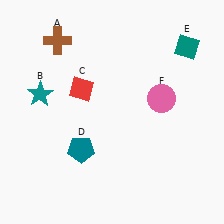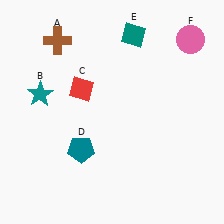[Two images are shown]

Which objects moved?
The objects that moved are: the teal diamond (E), the pink circle (F).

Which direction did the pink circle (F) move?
The pink circle (F) moved up.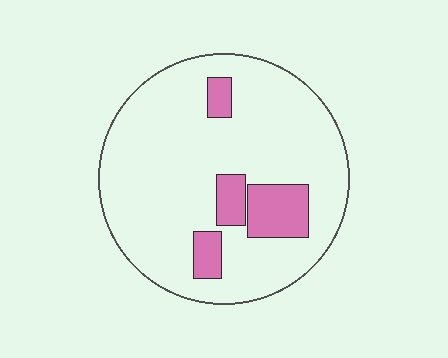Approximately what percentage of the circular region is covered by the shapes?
Approximately 15%.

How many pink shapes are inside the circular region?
4.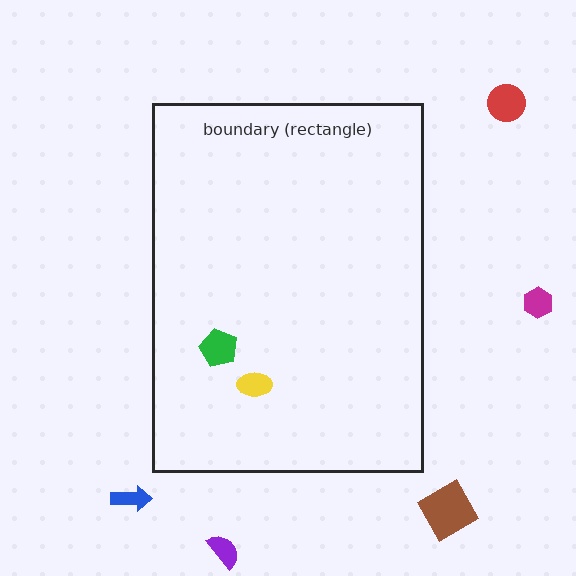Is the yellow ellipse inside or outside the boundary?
Inside.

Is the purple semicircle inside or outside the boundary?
Outside.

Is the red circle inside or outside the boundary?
Outside.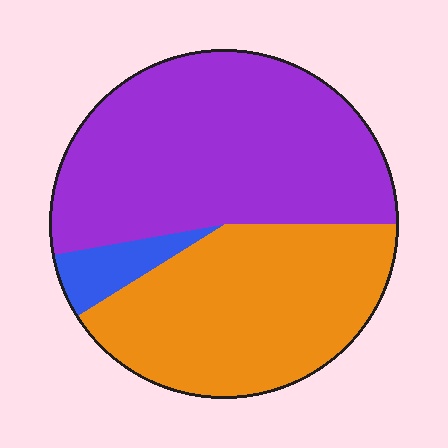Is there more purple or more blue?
Purple.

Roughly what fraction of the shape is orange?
Orange takes up about two fifths (2/5) of the shape.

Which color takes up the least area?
Blue, at roughly 5%.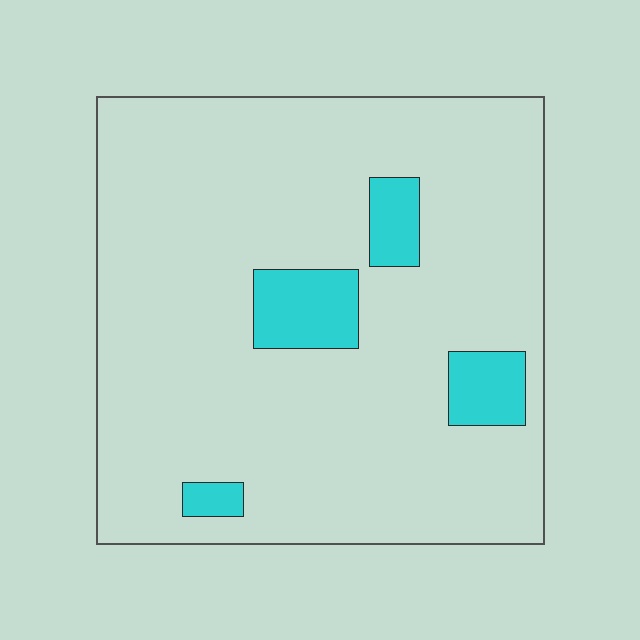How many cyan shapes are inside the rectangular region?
4.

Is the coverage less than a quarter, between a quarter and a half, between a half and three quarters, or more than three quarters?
Less than a quarter.